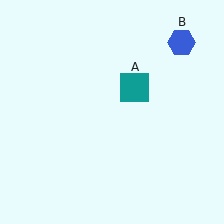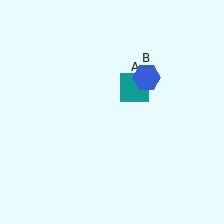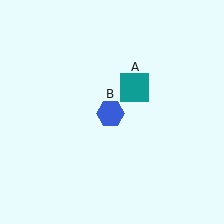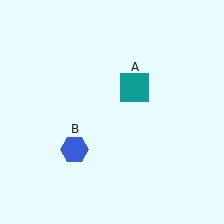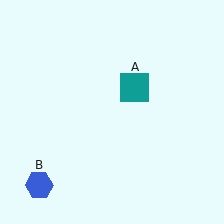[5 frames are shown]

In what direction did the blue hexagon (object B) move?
The blue hexagon (object B) moved down and to the left.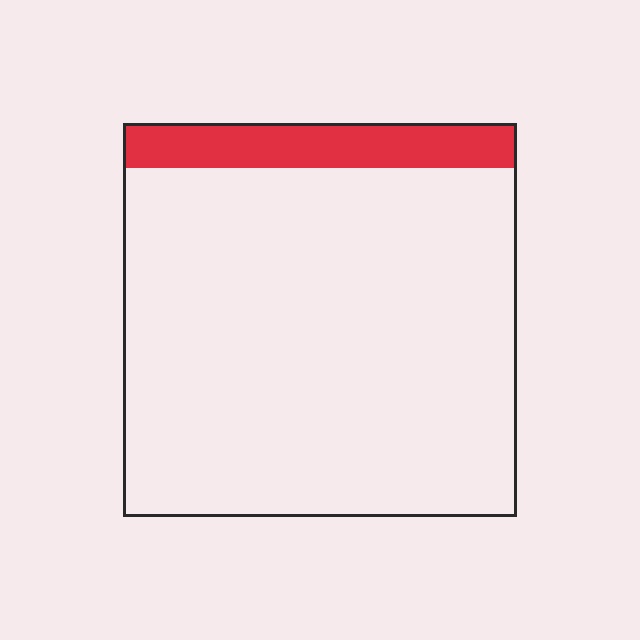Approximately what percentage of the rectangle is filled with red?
Approximately 10%.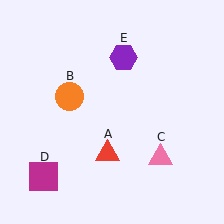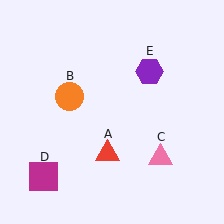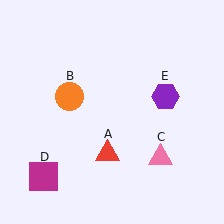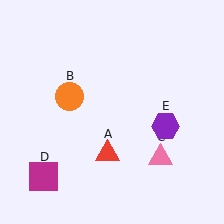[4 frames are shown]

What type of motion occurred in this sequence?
The purple hexagon (object E) rotated clockwise around the center of the scene.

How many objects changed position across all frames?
1 object changed position: purple hexagon (object E).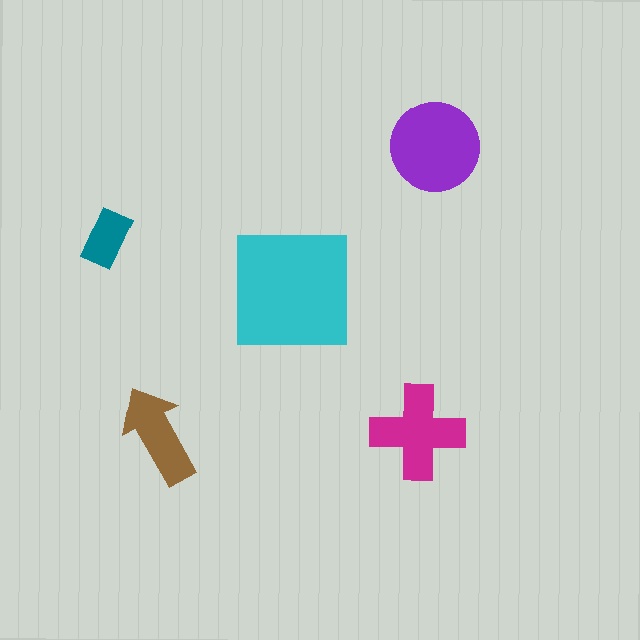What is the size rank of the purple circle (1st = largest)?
2nd.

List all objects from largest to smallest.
The cyan square, the purple circle, the magenta cross, the brown arrow, the teal rectangle.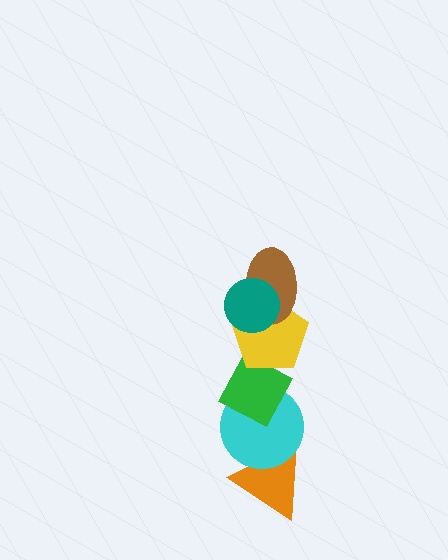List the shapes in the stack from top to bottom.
From top to bottom: the teal circle, the brown ellipse, the yellow pentagon, the green diamond, the cyan circle, the orange triangle.